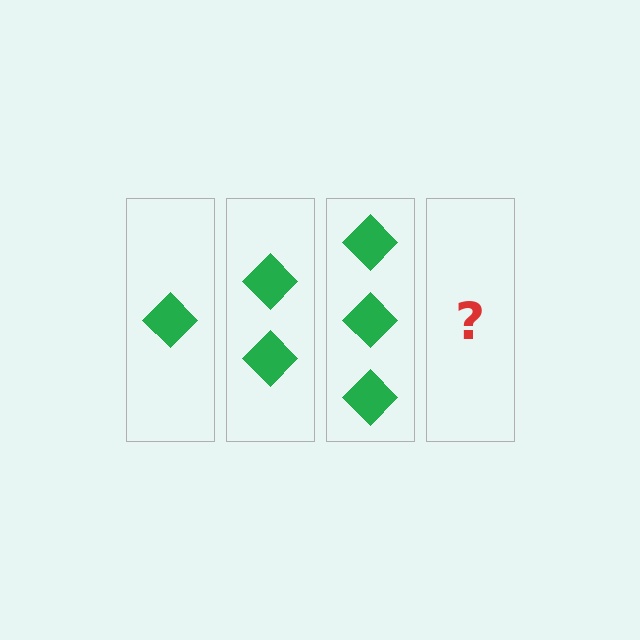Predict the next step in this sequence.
The next step is 4 diamonds.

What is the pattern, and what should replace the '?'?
The pattern is that each step adds one more diamond. The '?' should be 4 diamonds.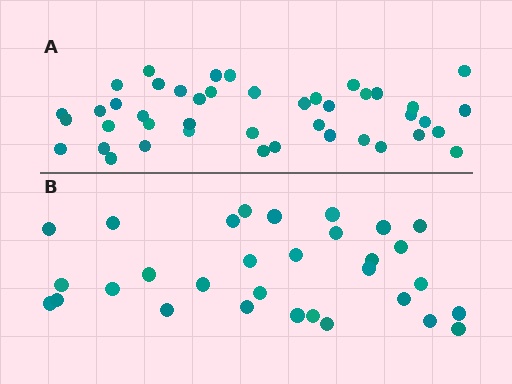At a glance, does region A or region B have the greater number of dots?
Region A (the top region) has more dots.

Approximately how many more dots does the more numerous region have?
Region A has roughly 12 or so more dots than region B.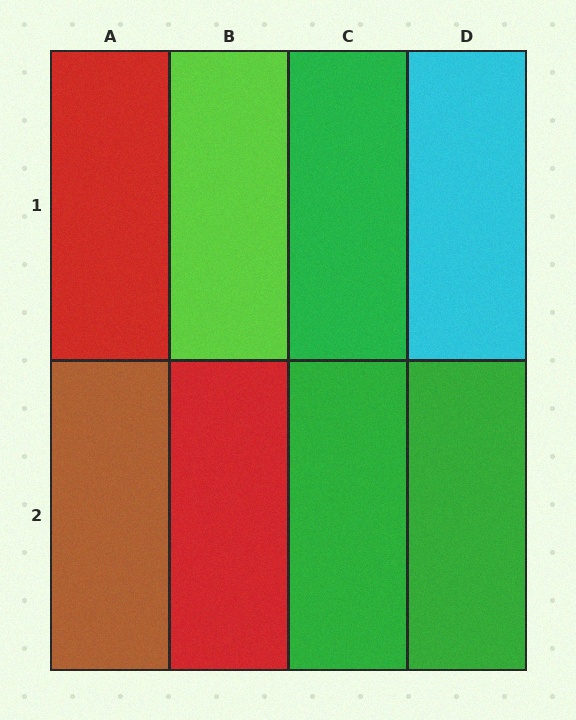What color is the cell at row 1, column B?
Lime.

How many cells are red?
2 cells are red.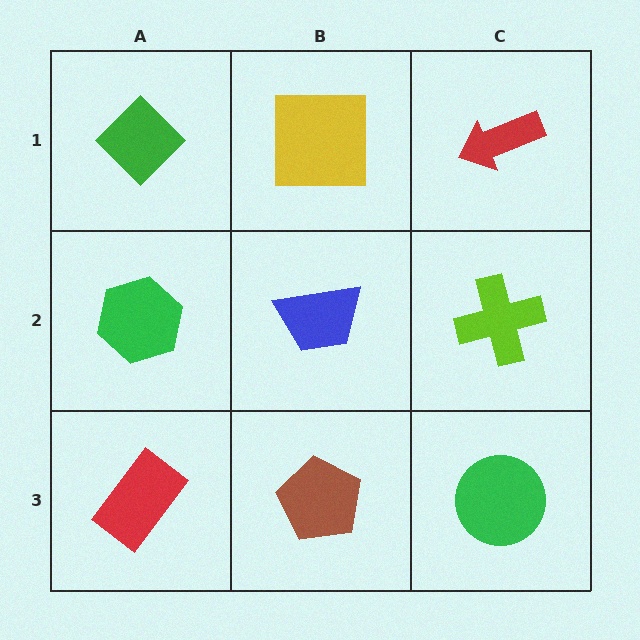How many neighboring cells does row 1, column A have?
2.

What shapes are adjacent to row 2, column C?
A red arrow (row 1, column C), a green circle (row 3, column C), a blue trapezoid (row 2, column B).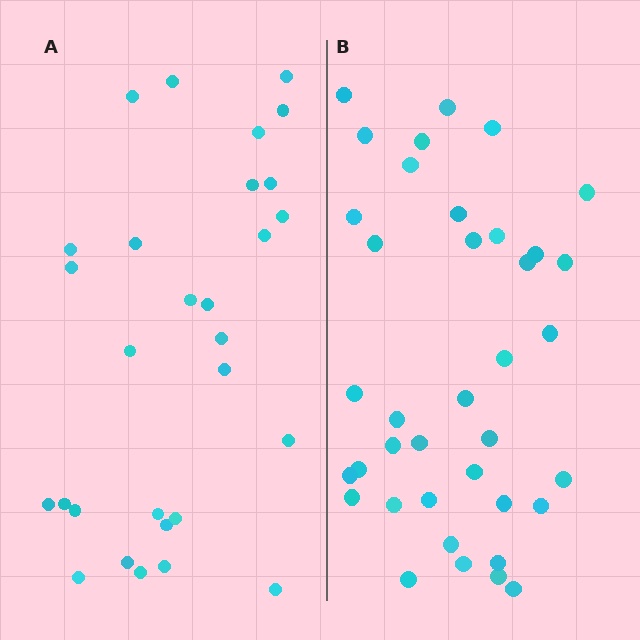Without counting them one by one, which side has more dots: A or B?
Region B (the right region) has more dots.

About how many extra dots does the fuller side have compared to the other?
Region B has roughly 8 or so more dots than region A.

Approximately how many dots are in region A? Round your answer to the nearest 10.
About 30 dots. (The exact count is 29, which rounds to 30.)